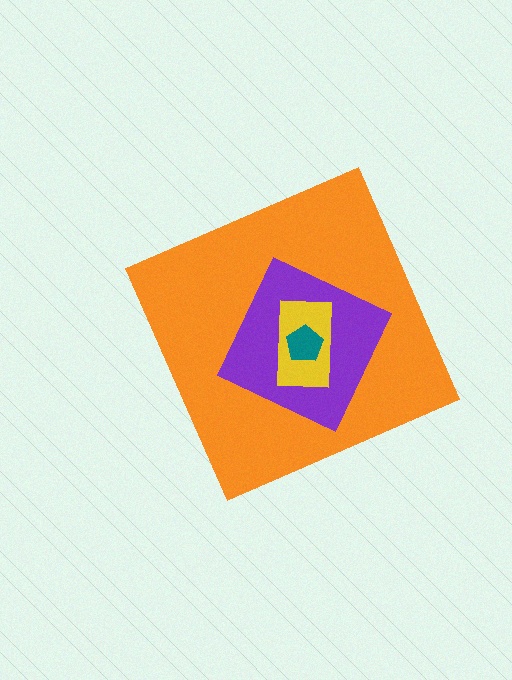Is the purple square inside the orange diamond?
Yes.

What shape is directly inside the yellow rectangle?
The teal pentagon.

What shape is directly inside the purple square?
The yellow rectangle.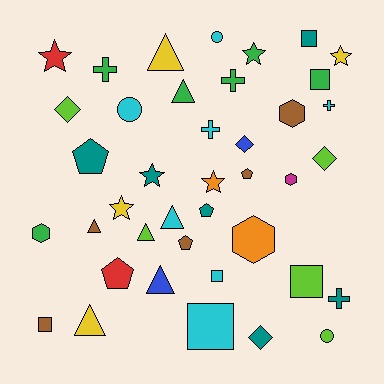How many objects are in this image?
There are 40 objects.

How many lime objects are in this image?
There are 5 lime objects.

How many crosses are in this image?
There are 5 crosses.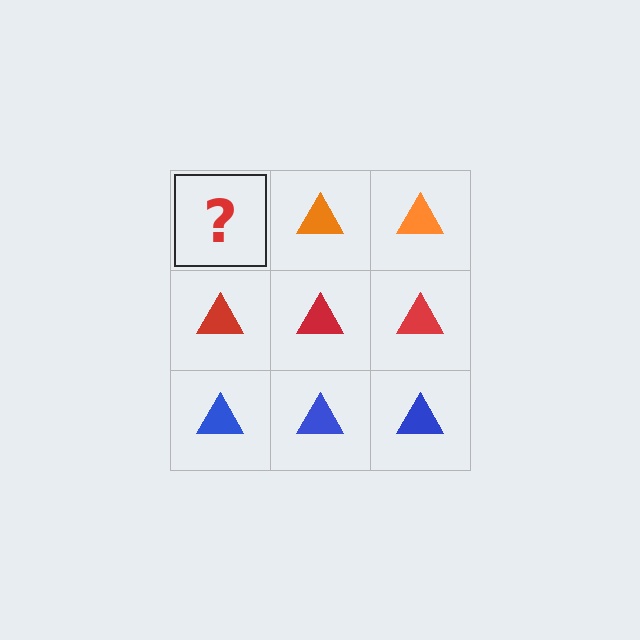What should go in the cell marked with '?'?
The missing cell should contain an orange triangle.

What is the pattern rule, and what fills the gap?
The rule is that each row has a consistent color. The gap should be filled with an orange triangle.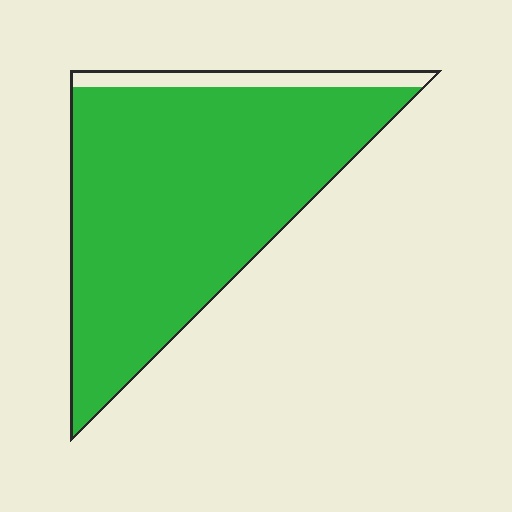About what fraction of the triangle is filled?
About nine tenths (9/10).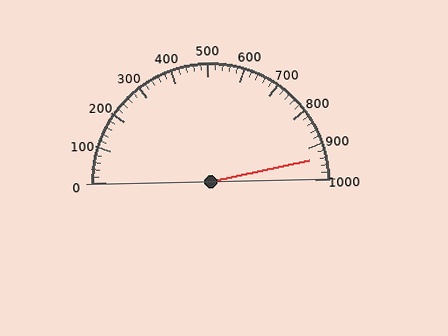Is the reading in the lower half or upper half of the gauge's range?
The reading is in the upper half of the range (0 to 1000).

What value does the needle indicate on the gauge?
The needle indicates approximately 940.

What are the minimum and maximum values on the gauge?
The gauge ranges from 0 to 1000.